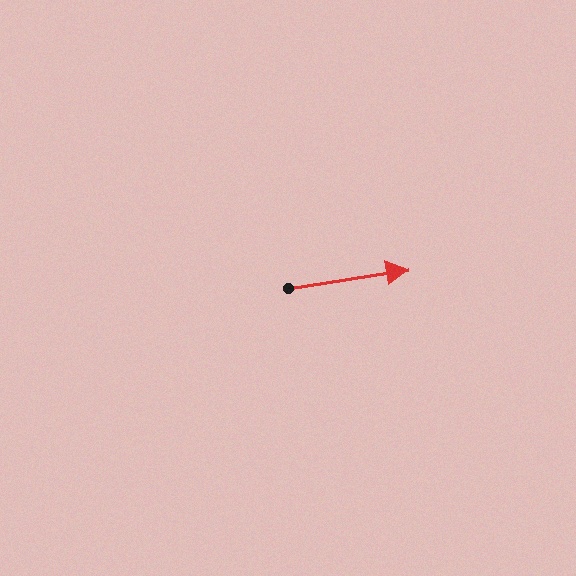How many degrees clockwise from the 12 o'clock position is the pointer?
Approximately 81 degrees.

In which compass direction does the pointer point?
East.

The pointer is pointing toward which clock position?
Roughly 3 o'clock.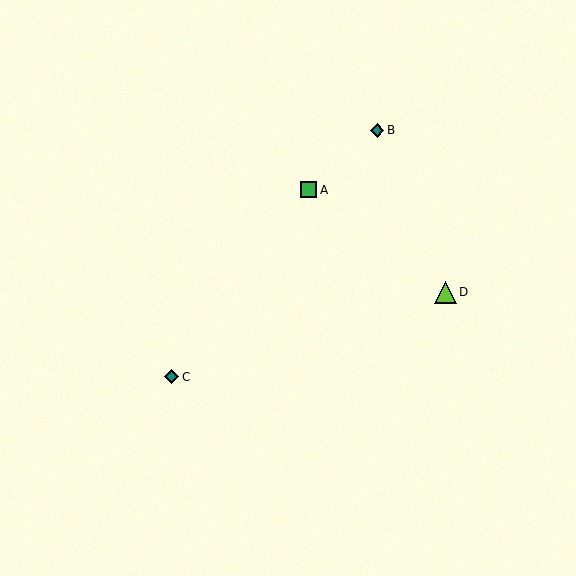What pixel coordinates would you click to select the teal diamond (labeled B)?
Click at (377, 130) to select the teal diamond B.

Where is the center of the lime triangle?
The center of the lime triangle is at (446, 292).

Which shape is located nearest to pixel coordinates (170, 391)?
The teal diamond (labeled C) at (171, 377) is nearest to that location.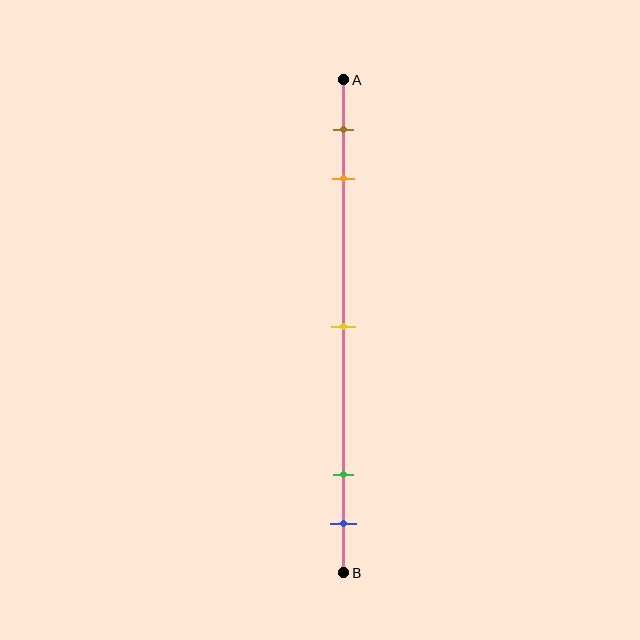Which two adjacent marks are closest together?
The green and blue marks are the closest adjacent pair.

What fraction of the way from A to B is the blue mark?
The blue mark is approximately 90% (0.9) of the way from A to B.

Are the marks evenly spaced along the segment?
No, the marks are not evenly spaced.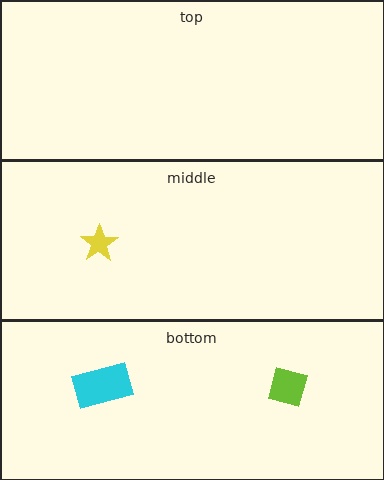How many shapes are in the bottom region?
2.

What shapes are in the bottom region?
The lime square, the cyan rectangle.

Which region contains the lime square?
The bottom region.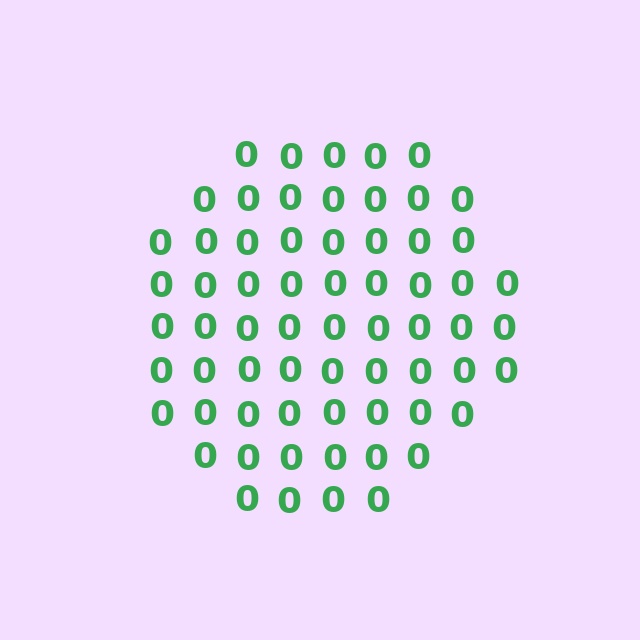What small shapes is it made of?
It is made of small digit 0's.